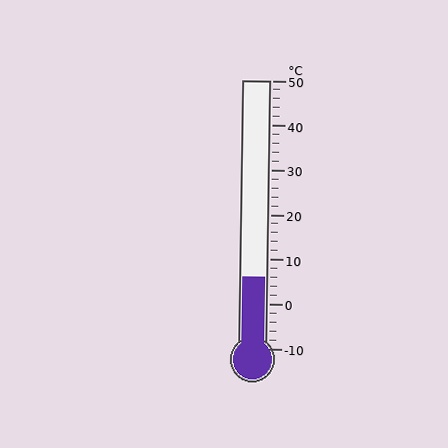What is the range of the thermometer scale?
The thermometer scale ranges from -10°C to 50°C.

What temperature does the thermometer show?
The thermometer shows approximately 6°C.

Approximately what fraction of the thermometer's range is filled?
The thermometer is filled to approximately 25% of its range.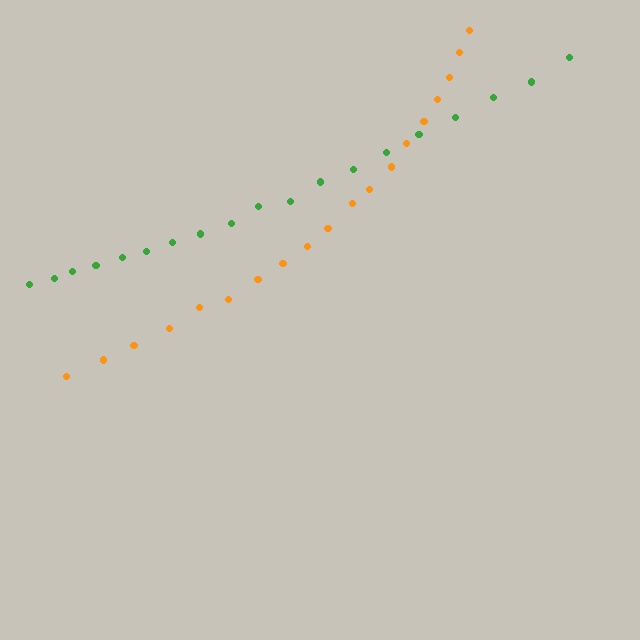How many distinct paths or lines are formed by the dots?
There are 2 distinct paths.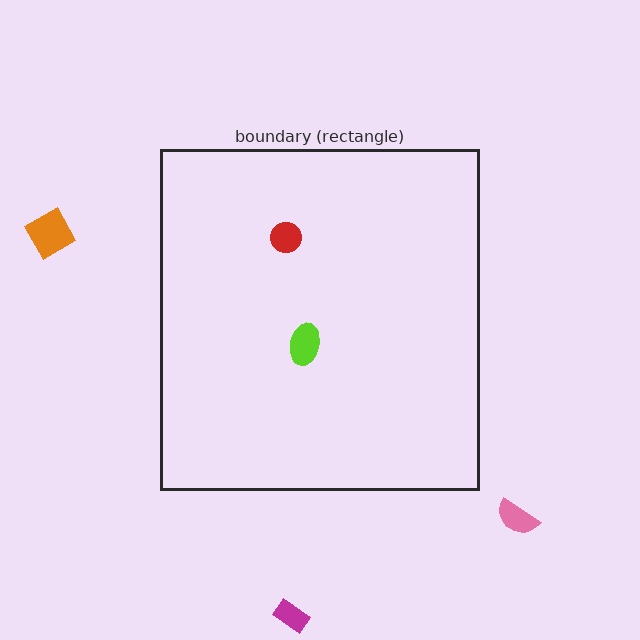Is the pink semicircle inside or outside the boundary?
Outside.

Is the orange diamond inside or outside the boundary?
Outside.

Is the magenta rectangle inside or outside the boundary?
Outside.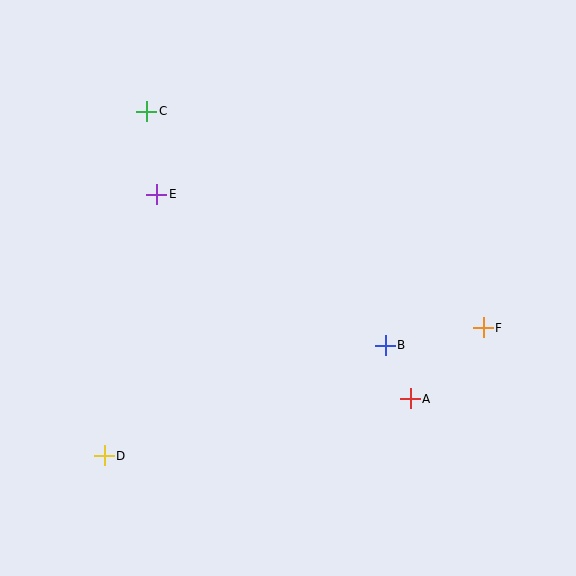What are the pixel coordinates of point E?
Point E is at (157, 194).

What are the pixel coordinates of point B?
Point B is at (385, 345).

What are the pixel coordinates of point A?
Point A is at (410, 399).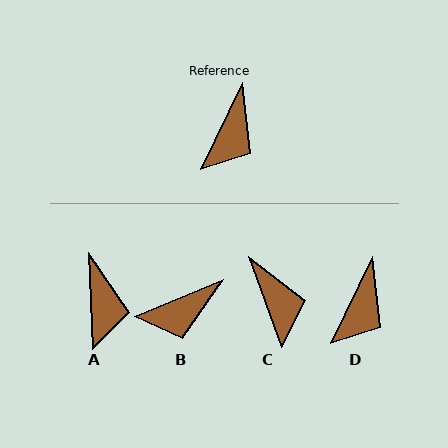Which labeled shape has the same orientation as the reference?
D.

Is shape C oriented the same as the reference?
No, it is off by about 46 degrees.